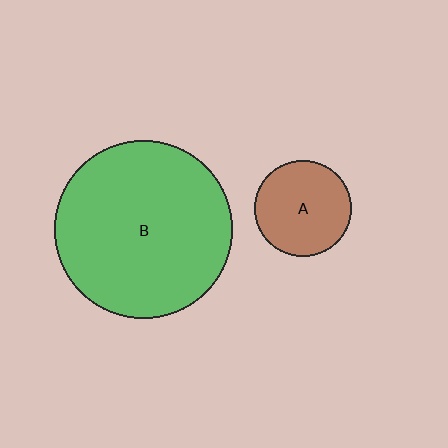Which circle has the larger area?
Circle B (green).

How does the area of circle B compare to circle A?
Approximately 3.4 times.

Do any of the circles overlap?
No, none of the circles overlap.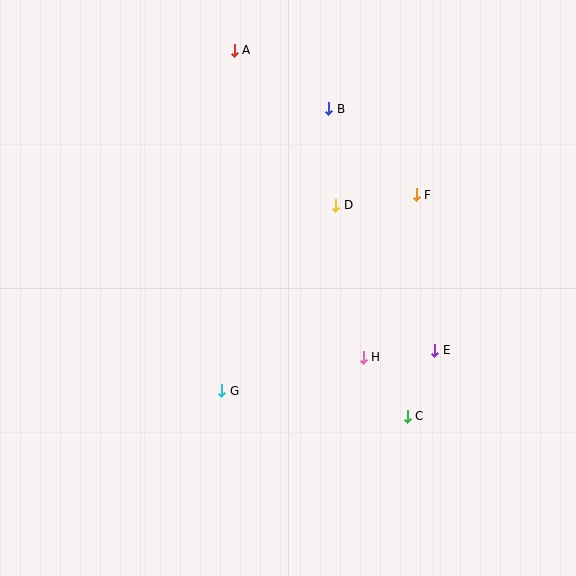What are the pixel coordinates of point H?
Point H is at (363, 357).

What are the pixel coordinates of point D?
Point D is at (336, 205).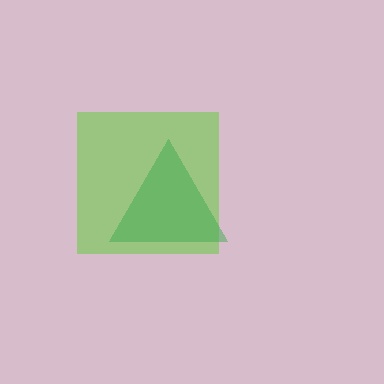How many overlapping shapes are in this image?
There are 2 overlapping shapes in the image.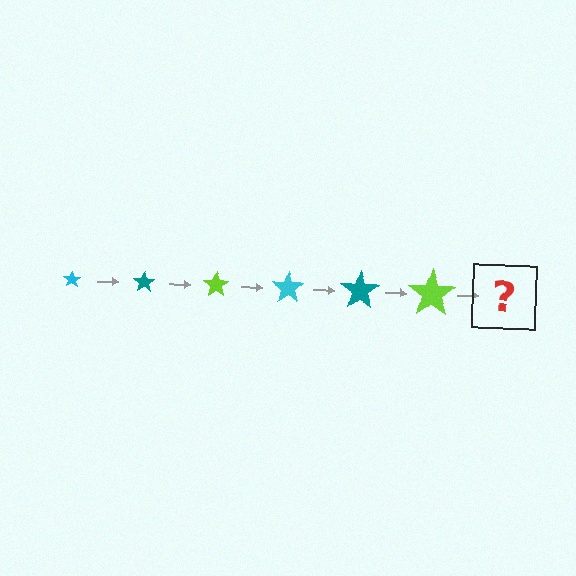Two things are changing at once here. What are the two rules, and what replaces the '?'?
The two rules are that the star grows larger each step and the color cycles through cyan, teal, and lime. The '?' should be a cyan star, larger than the previous one.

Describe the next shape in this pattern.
It should be a cyan star, larger than the previous one.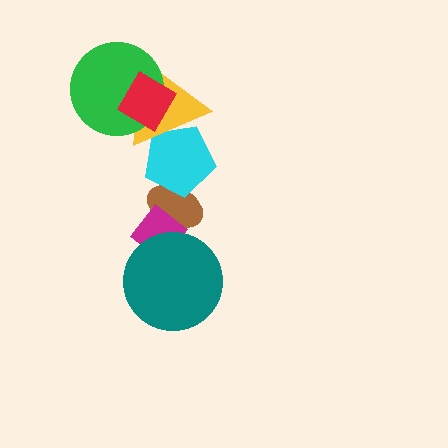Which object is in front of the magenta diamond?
The teal circle is in front of the magenta diamond.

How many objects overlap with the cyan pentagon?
2 objects overlap with the cyan pentagon.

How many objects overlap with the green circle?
2 objects overlap with the green circle.